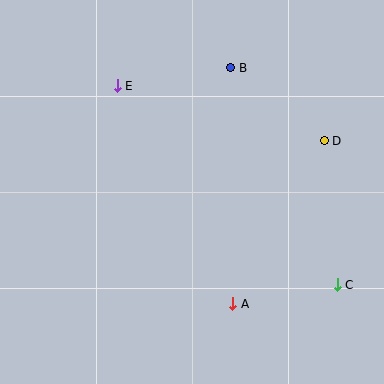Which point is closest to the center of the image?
Point A at (233, 304) is closest to the center.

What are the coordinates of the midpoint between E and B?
The midpoint between E and B is at (174, 77).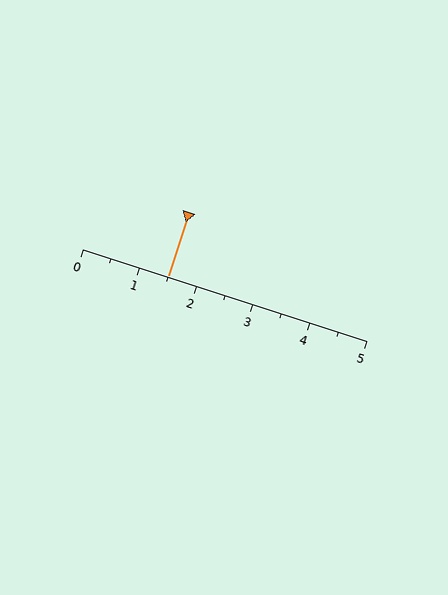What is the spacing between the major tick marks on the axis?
The major ticks are spaced 1 apart.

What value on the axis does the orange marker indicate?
The marker indicates approximately 1.5.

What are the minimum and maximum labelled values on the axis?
The axis runs from 0 to 5.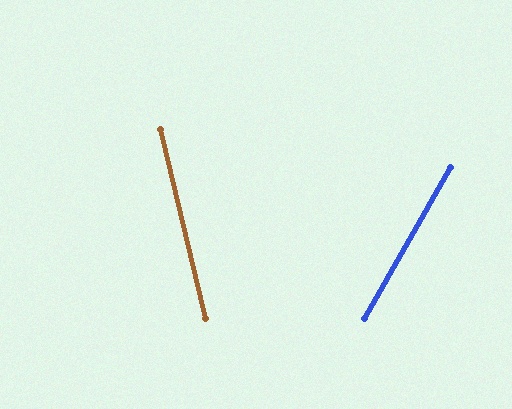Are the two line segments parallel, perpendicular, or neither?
Neither parallel nor perpendicular — they differ by about 43°.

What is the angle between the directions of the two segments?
Approximately 43 degrees.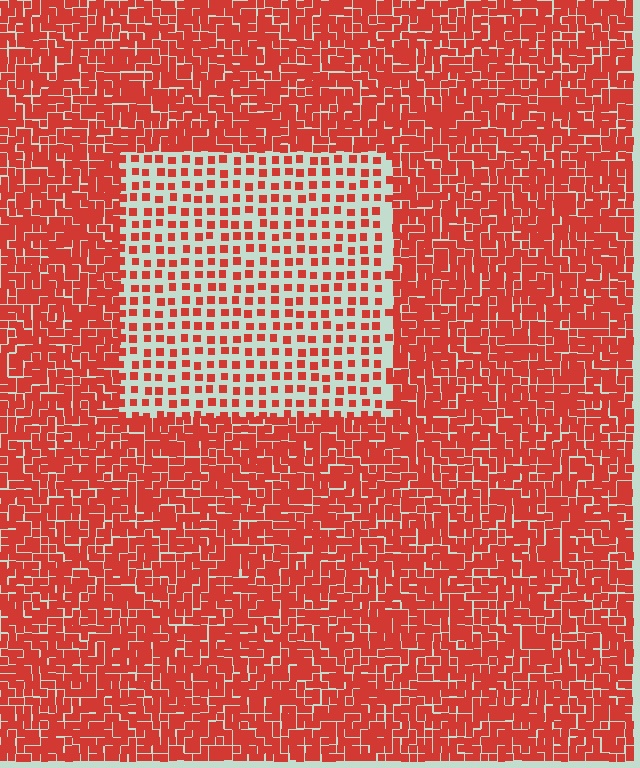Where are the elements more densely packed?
The elements are more densely packed outside the rectangle boundary.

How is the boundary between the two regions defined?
The boundary is defined by a change in element density (approximately 2.5x ratio). All elements are the same color, size, and shape.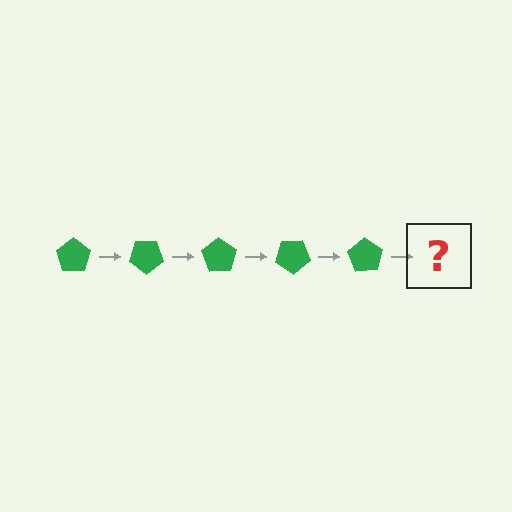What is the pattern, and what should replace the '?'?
The pattern is that the pentagon rotates 35 degrees each step. The '?' should be a green pentagon rotated 175 degrees.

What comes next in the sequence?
The next element should be a green pentagon rotated 175 degrees.